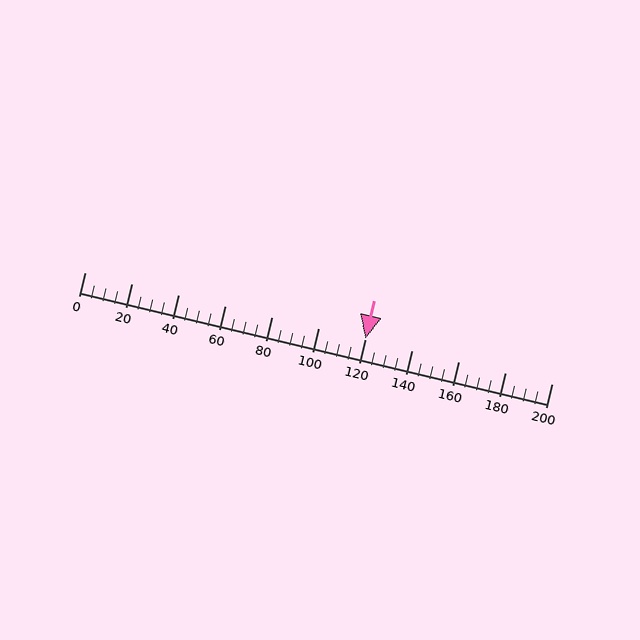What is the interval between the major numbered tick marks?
The major tick marks are spaced 20 units apart.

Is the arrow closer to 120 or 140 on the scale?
The arrow is closer to 120.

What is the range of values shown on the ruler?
The ruler shows values from 0 to 200.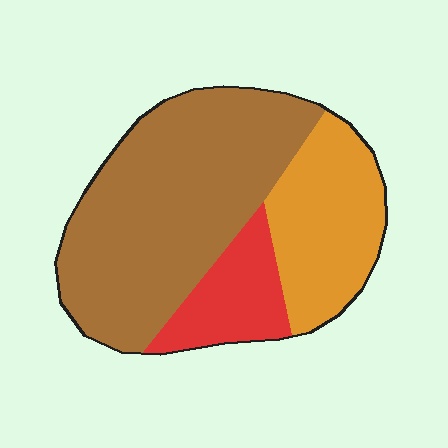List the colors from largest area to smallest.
From largest to smallest: brown, orange, red.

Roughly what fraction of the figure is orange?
Orange takes up about one quarter (1/4) of the figure.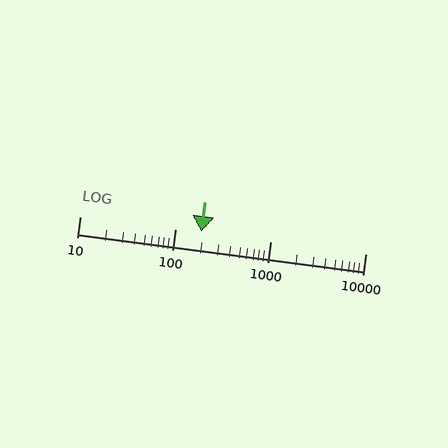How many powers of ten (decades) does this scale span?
The scale spans 3 decades, from 10 to 10000.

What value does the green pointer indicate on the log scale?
The pointer indicates approximately 190.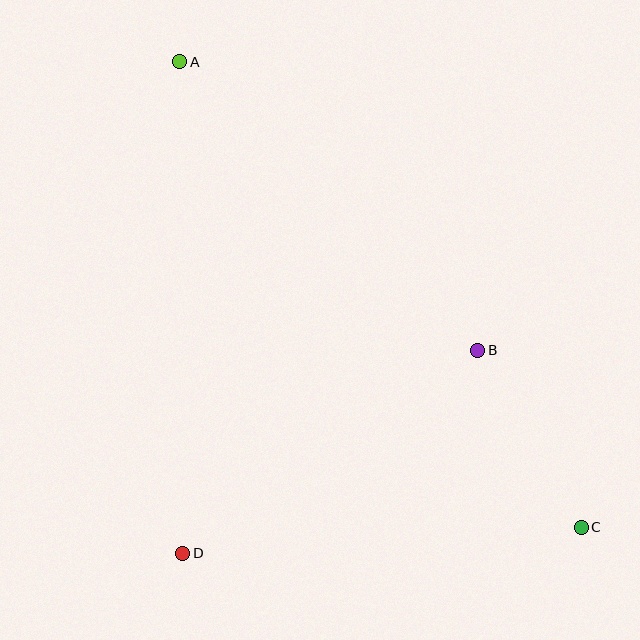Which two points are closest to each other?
Points B and C are closest to each other.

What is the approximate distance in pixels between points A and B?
The distance between A and B is approximately 415 pixels.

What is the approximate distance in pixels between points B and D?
The distance between B and D is approximately 358 pixels.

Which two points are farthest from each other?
Points A and C are farthest from each other.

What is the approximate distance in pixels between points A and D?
The distance between A and D is approximately 491 pixels.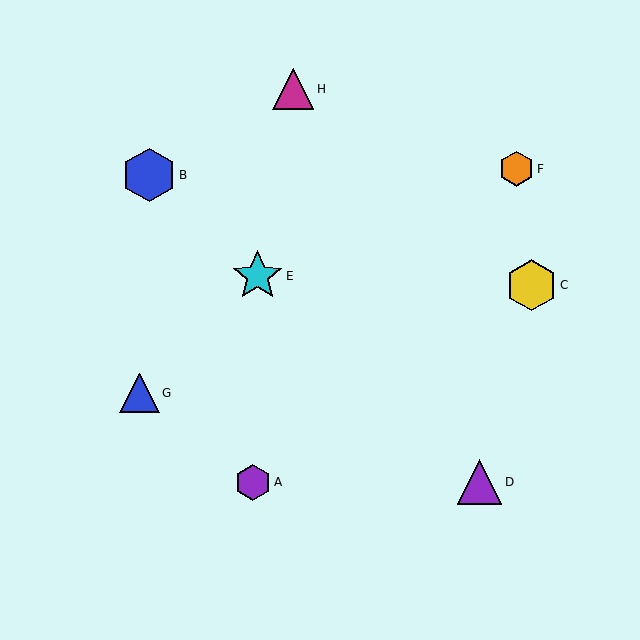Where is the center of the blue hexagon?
The center of the blue hexagon is at (149, 175).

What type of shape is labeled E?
Shape E is a cyan star.